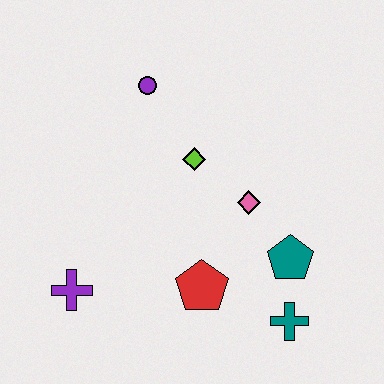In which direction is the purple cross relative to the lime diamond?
The purple cross is below the lime diamond.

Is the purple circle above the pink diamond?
Yes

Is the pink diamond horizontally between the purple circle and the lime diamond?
No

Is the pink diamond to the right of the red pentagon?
Yes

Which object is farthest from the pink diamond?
The purple cross is farthest from the pink diamond.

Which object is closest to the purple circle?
The lime diamond is closest to the purple circle.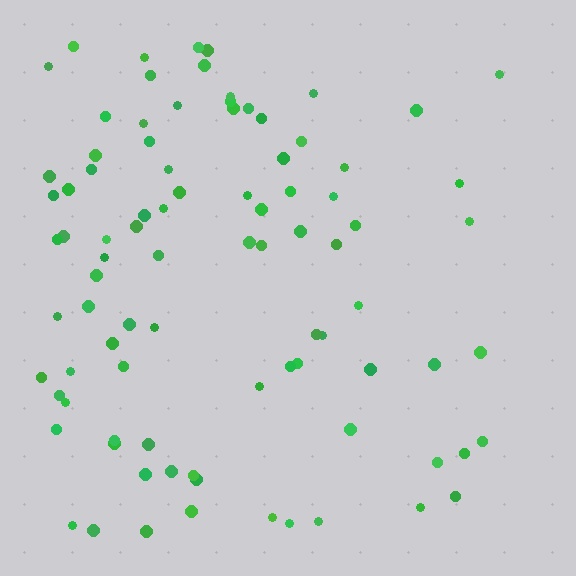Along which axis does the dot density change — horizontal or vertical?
Horizontal.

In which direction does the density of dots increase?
From right to left, with the left side densest.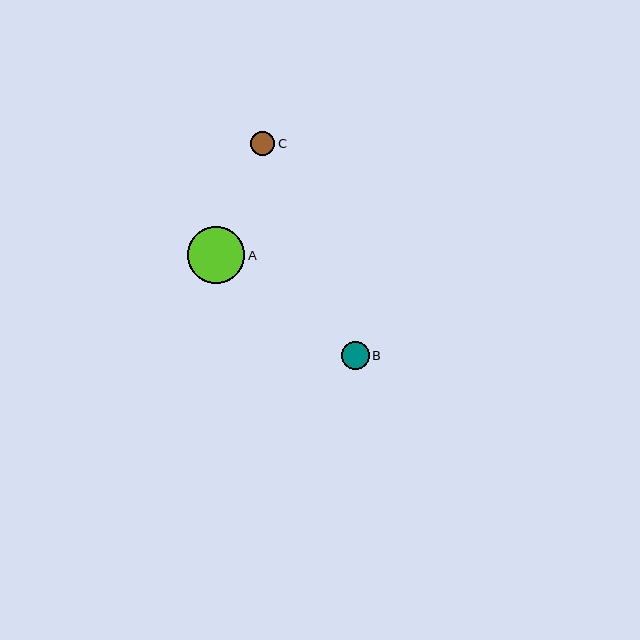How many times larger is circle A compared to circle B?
Circle A is approximately 2.0 times the size of circle B.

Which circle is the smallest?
Circle C is the smallest with a size of approximately 24 pixels.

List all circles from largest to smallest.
From largest to smallest: A, B, C.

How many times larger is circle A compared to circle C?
Circle A is approximately 2.4 times the size of circle C.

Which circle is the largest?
Circle A is the largest with a size of approximately 57 pixels.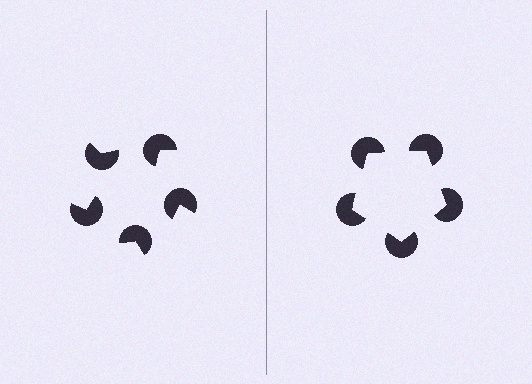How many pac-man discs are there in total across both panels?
10 — 5 on each side.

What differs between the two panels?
The pac-man discs are positioned identically on both sides; only the wedge orientations differ. On the right they align to a pentagon; on the left they are misaligned.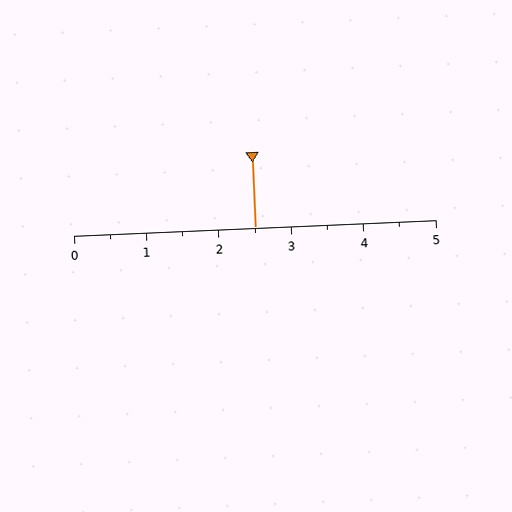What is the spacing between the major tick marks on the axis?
The major ticks are spaced 1 apart.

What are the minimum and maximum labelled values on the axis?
The axis runs from 0 to 5.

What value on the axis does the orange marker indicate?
The marker indicates approximately 2.5.